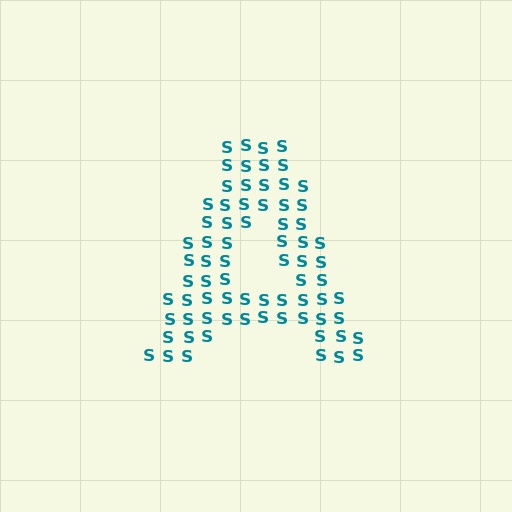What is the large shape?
The large shape is the letter A.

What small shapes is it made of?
It is made of small letter S's.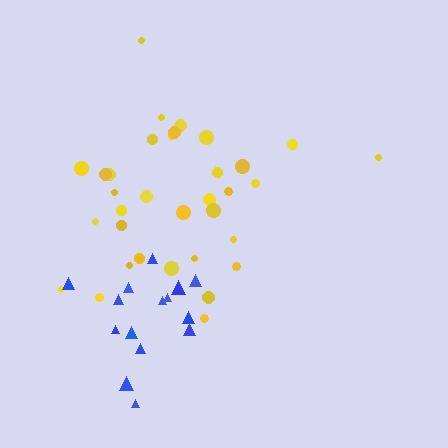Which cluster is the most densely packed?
Blue.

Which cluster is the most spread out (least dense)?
Yellow.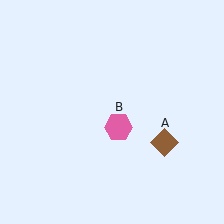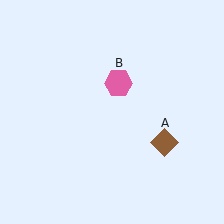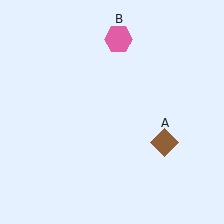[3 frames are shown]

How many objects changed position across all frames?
1 object changed position: pink hexagon (object B).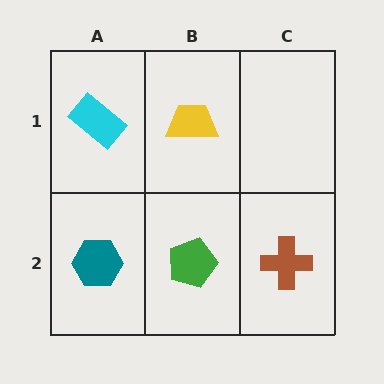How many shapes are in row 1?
2 shapes.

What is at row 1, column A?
A cyan rectangle.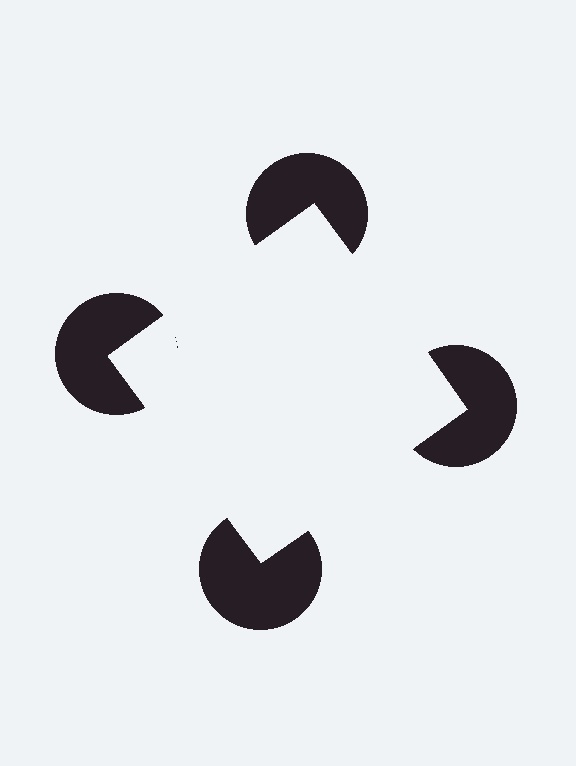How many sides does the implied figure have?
4 sides.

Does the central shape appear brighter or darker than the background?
It typically appears slightly brighter than the background, even though no actual brightness change is drawn.